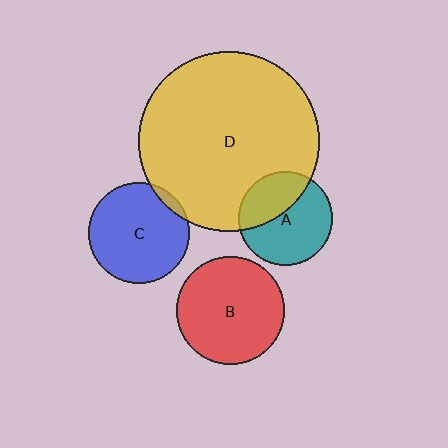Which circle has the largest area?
Circle D (yellow).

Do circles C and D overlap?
Yes.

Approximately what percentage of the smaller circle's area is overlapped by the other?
Approximately 5%.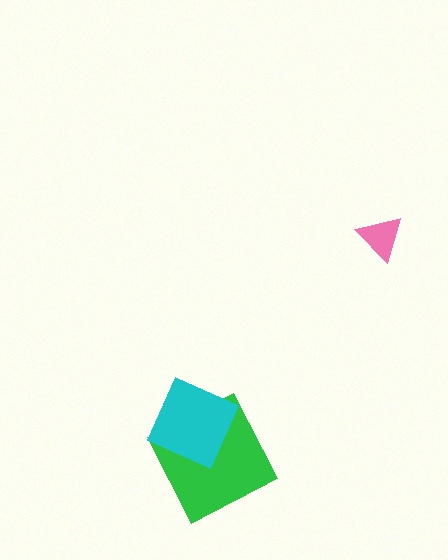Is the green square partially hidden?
Yes, it is partially covered by another shape.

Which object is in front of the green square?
The cyan diamond is in front of the green square.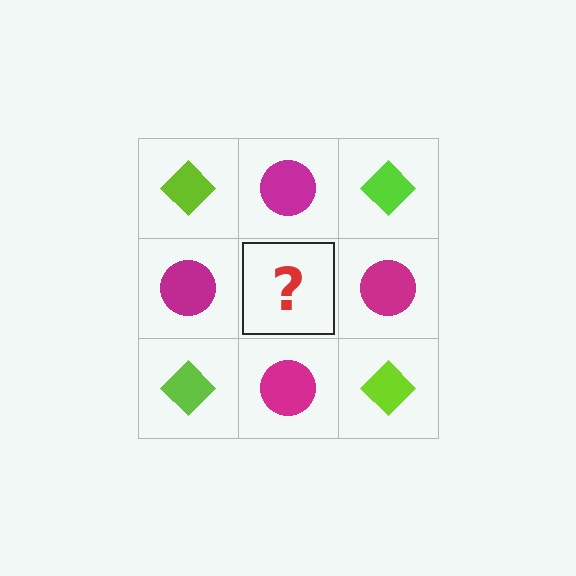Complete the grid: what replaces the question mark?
The question mark should be replaced with a lime diamond.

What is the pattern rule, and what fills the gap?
The rule is that it alternates lime diamond and magenta circle in a checkerboard pattern. The gap should be filled with a lime diamond.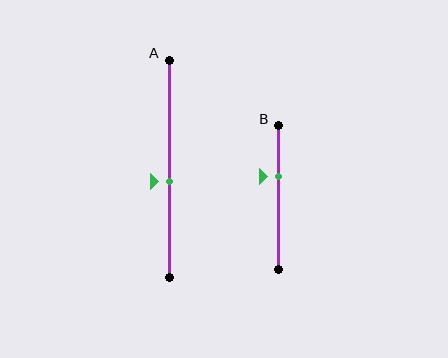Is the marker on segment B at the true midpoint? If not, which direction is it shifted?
No, the marker on segment B is shifted upward by about 15% of the segment length.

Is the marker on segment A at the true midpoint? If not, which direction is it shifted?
No, the marker on segment A is shifted downward by about 6% of the segment length.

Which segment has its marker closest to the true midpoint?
Segment A has its marker closest to the true midpoint.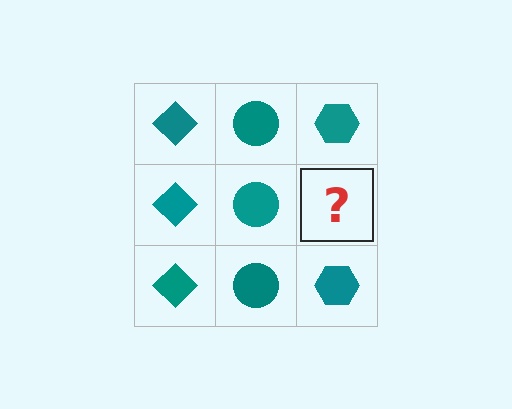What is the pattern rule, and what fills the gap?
The rule is that each column has a consistent shape. The gap should be filled with a teal hexagon.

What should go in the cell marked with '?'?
The missing cell should contain a teal hexagon.